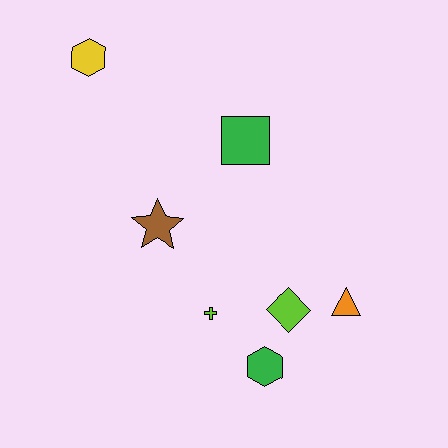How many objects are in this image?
There are 7 objects.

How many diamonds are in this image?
There is 1 diamond.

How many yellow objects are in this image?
There is 1 yellow object.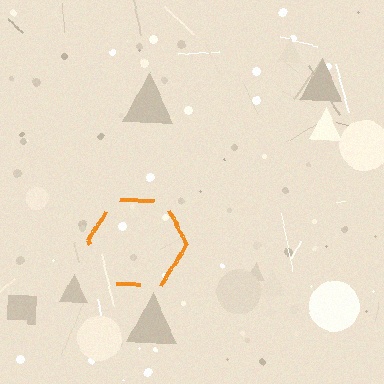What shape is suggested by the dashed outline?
The dashed outline suggests a hexagon.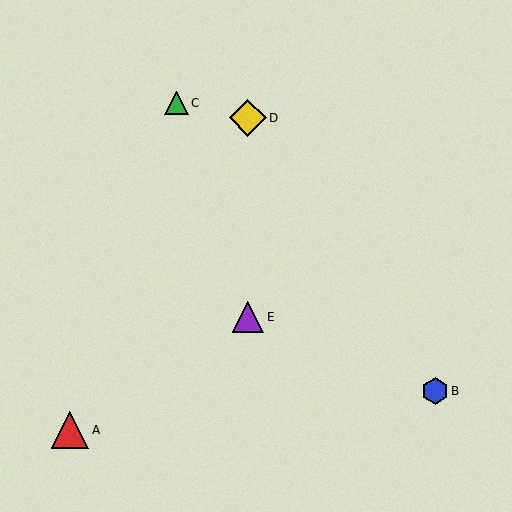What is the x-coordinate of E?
Object E is at x≈248.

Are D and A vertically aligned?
No, D is at x≈248 and A is at x≈70.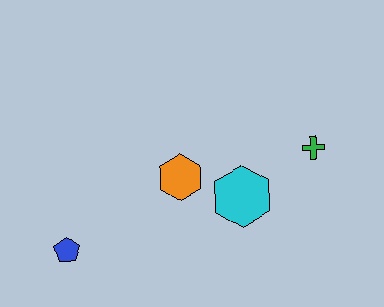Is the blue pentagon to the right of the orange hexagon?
No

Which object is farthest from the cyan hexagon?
The blue pentagon is farthest from the cyan hexagon.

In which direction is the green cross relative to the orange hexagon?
The green cross is to the right of the orange hexagon.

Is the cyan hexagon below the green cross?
Yes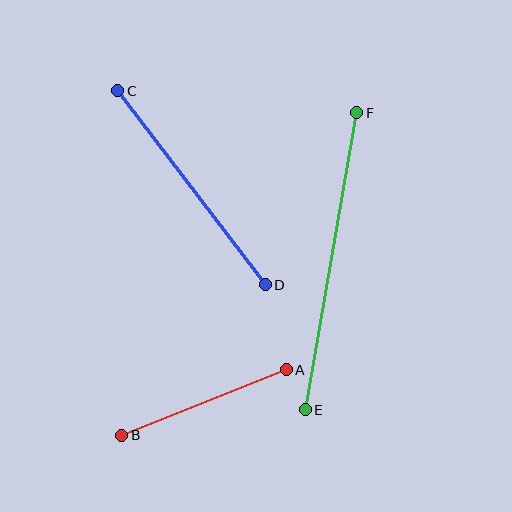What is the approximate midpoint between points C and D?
The midpoint is at approximately (191, 188) pixels.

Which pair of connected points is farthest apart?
Points E and F are farthest apart.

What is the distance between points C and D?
The distance is approximately 243 pixels.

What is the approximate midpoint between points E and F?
The midpoint is at approximately (331, 261) pixels.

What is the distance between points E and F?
The distance is approximately 302 pixels.